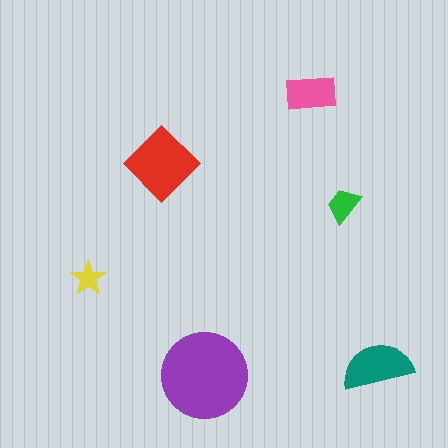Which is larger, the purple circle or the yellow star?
The purple circle.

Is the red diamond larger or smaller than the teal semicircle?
Larger.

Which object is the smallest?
The yellow star.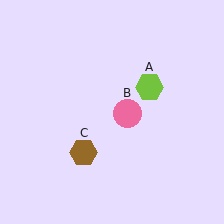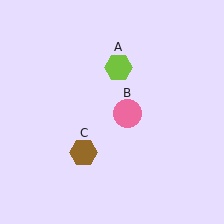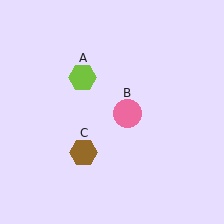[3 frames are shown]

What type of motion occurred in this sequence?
The lime hexagon (object A) rotated counterclockwise around the center of the scene.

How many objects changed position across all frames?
1 object changed position: lime hexagon (object A).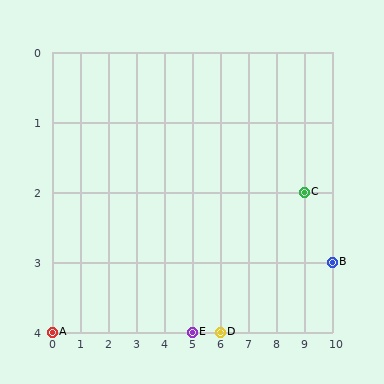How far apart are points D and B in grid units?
Points D and B are 4 columns and 1 row apart (about 4.1 grid units diagonally).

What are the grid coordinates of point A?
Point A is at grid coordinates (0, 4).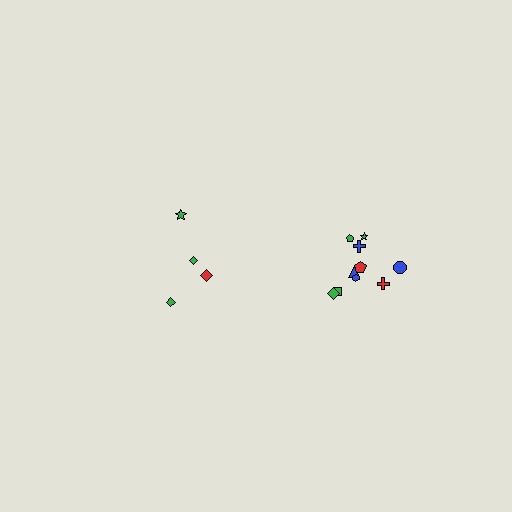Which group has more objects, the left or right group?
The right group.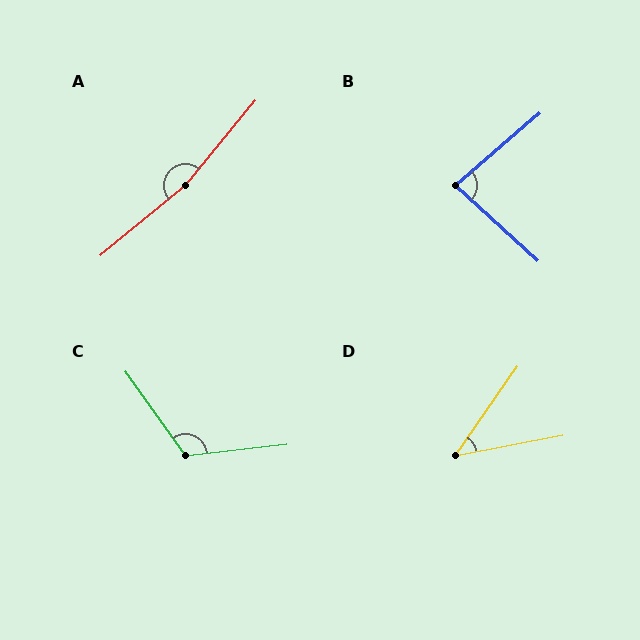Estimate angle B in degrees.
Approximately 83 degrees.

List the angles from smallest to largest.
D (44°), B (83°), C (119°), A (169°).